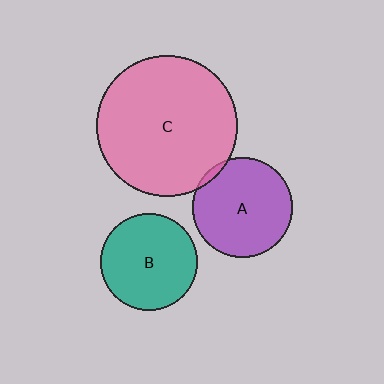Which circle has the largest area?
Circle C (pink).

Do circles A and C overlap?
Yes.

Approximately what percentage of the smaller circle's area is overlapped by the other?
Approximately 5%.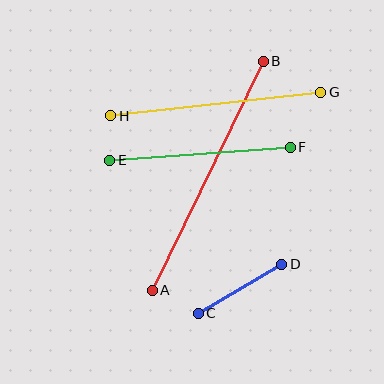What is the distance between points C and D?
The distance is approximately 97 pixels.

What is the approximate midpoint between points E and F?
The midpoint is at approximately (200, 154) pixels.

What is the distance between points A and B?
The distance is approximately 254 pixels.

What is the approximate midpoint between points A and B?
The midpoint is at approximately (208, 176) pixels.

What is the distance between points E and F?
The distance is approximately 181 pixels.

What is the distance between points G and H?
The distance is approximately 211 pixels.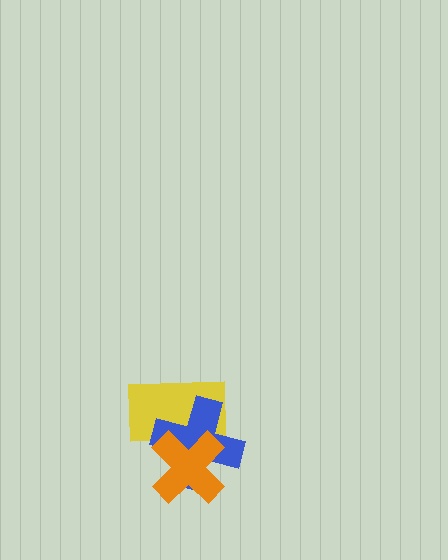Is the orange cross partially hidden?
No, no other shape covers it.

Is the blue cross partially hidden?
Yes, it is partially covered by another shape.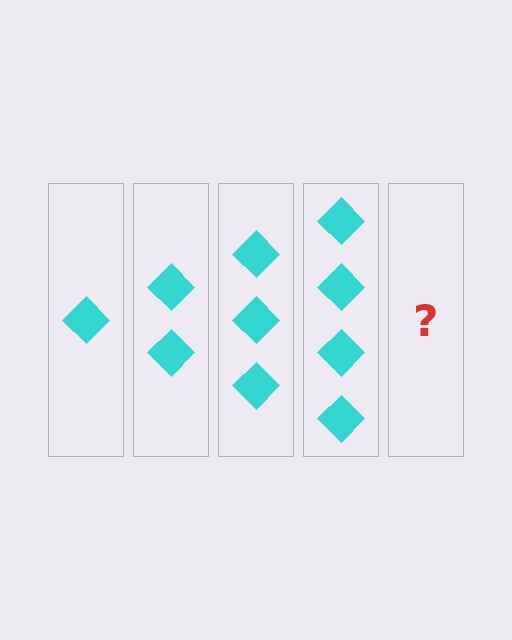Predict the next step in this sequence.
The next step is 5 diamonds.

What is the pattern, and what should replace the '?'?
The pattern is that each step adds one more diamond. The '?' should be 5 diamonds.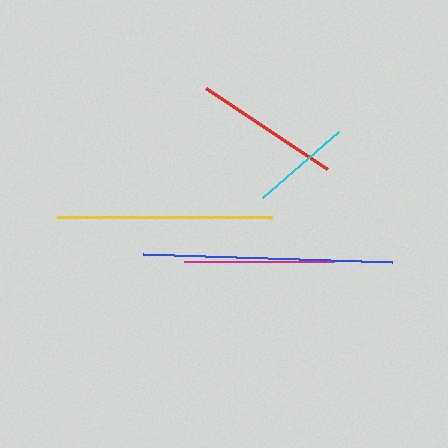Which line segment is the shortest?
The cyan line is the shortest at approximately 100 pixels.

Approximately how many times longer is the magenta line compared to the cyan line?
The magenta line is approximately 1.5 times the length of the cyan line.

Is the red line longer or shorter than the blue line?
The blue line is longer than the red line.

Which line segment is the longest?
The blue line is the longest at approximately 248 pixels.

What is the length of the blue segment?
The blue segment is approximately 248 pixels long.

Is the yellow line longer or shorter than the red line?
The yellow line is longer than the red line.